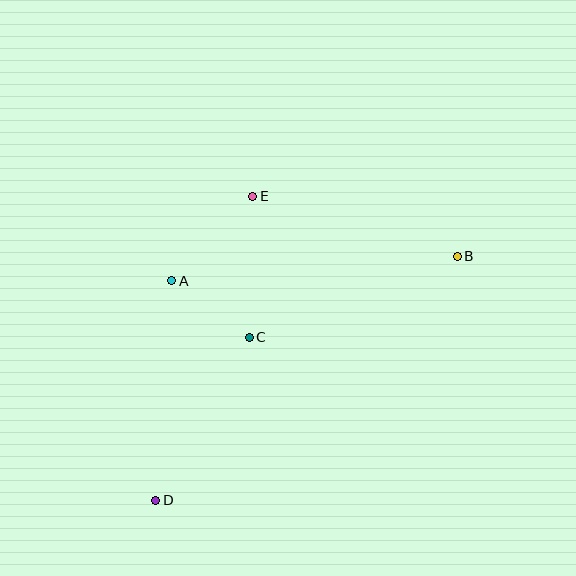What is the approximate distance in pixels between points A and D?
The distance between A and D is approximately 220 pixels.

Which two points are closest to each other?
Points A and C are closest to each other.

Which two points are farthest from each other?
Points B and D are farthest from each other.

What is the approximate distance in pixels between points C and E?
The distance between C and E is approximately 141 pixels.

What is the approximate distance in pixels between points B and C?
The distance between B and C is approximately 223 pixels.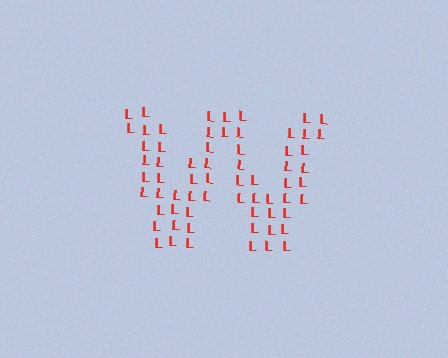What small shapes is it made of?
It is made of small letter L's.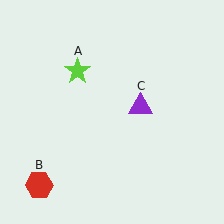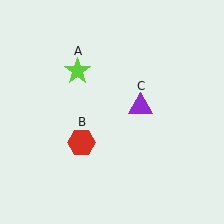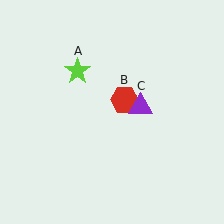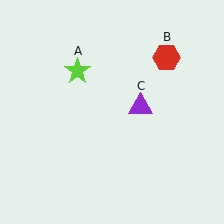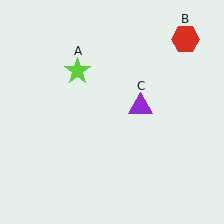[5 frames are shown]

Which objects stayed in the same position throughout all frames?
Lime star (object A) and purple triangle (object C) remained stationary.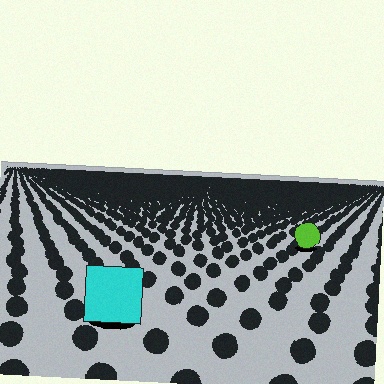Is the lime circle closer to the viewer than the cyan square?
No. The cyan square is closer — you can tell from the texture gradient: the ground texture is coarser near it.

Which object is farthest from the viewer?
The lime circle is farthest from the viewer. It appears smaller and the ground texture around it is denser.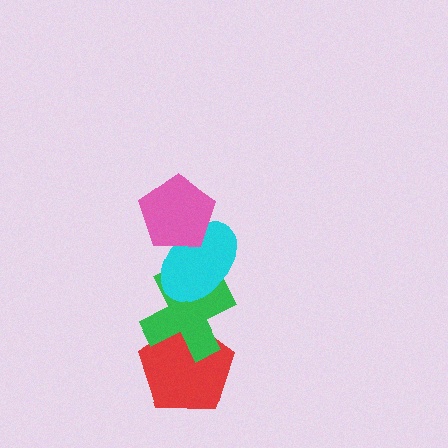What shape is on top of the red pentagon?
The green cross is on top of the red pentagon.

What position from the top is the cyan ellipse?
The cyan ellipse is 2nd from the top.